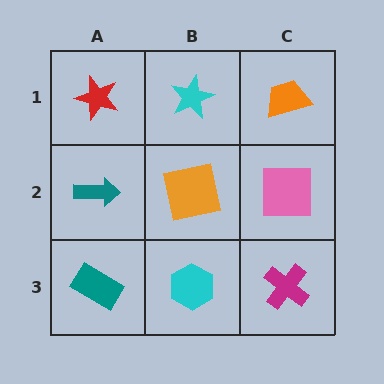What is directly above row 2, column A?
A red star.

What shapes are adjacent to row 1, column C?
A pink square (row 2, column C), a cyan star (row 1, column B).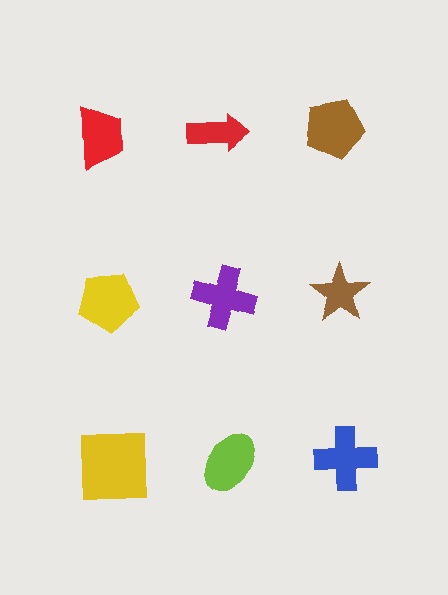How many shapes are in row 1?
3 shapes.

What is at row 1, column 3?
A brown pentagon.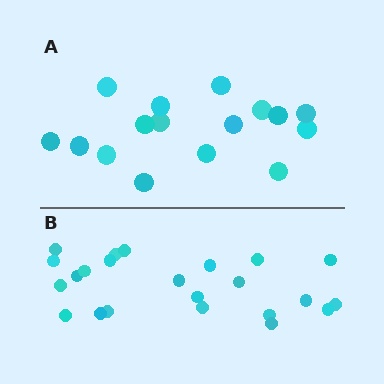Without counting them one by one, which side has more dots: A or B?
Region B (the bottom region) has more dots.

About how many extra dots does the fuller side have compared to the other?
Region B has roughly 8 or so more dots than region A.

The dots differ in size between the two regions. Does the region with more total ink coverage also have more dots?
No. Region A has more total ink coverage because its dots are larger, but region B actually contains more individual dots. Total area can be misleading — the number of items is what matters here.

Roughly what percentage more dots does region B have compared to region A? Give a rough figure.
About 45% more.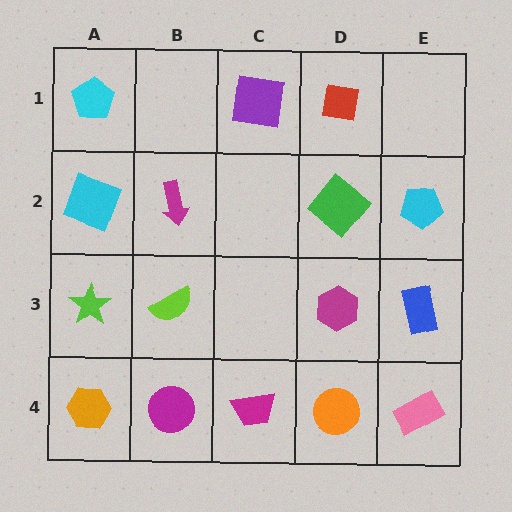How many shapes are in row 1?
3 shapes.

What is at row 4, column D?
An orange circle.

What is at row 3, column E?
A blue rectangle.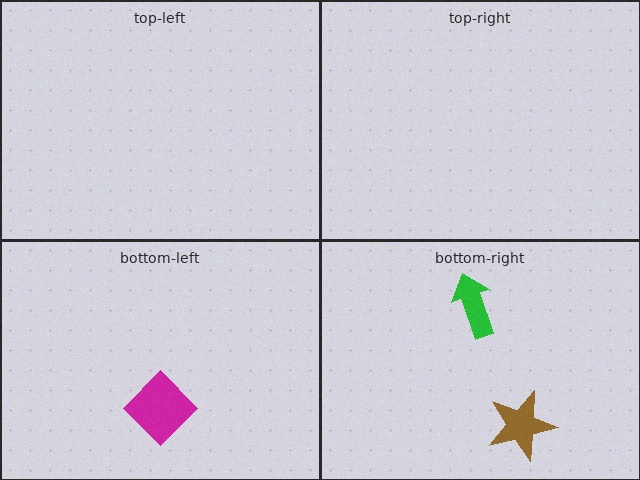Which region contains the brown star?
The bottom-right region.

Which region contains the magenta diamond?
The bottom-left region.